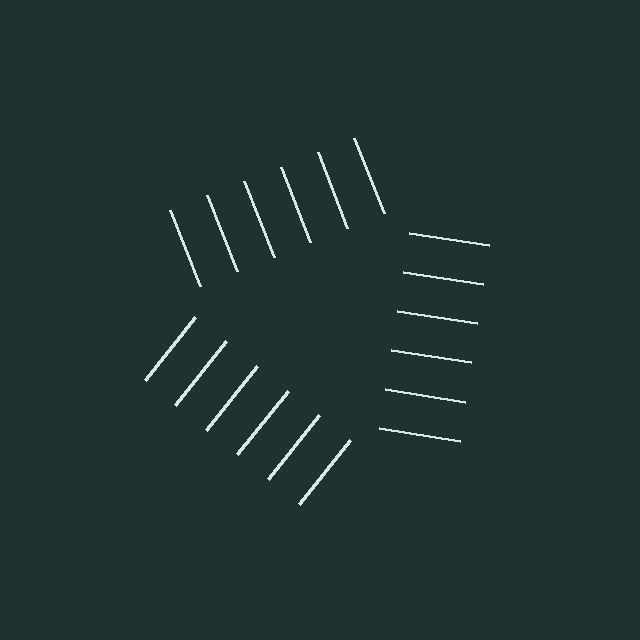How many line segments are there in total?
18 — 6 along each of the 3 edges.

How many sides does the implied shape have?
3 sides — the line-ends trace a triangle.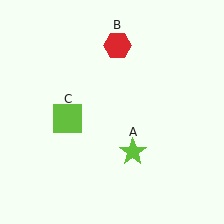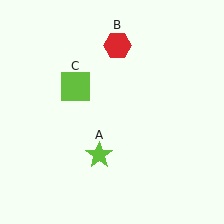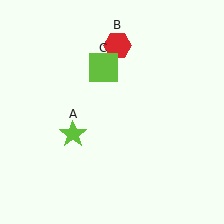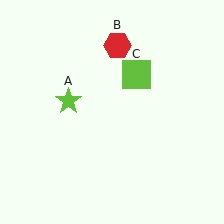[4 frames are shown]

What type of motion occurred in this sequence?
The lime star (object A), lime square (object C) rotated clockwise around the center of the scene.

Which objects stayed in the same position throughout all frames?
Red hexagon (object B) remained stationary.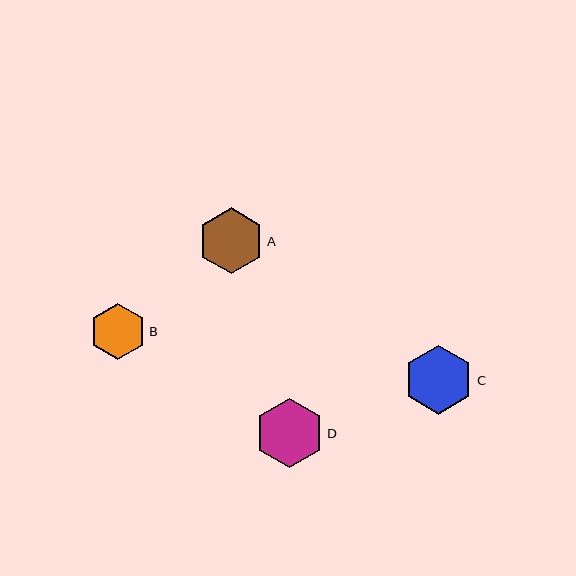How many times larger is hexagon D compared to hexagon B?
Hexagon D is approximately 1.2 times the size of hexagon B.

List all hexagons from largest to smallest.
From largest to smallest: D, C, A, B.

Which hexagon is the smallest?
Hexagon B is the smallest with a size of approximately 56 pixels.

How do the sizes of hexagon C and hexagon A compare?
Hexagon C and hexagon A are approximately the same size.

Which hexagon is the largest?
Hexagon D is the largest with a size of approximately 69 pixels.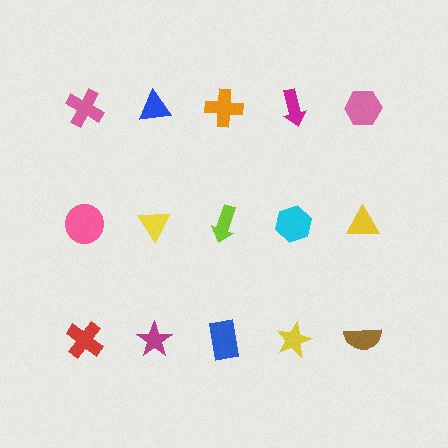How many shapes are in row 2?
5 shapes.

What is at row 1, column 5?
A pink hexagon.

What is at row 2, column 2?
A yellow triangle.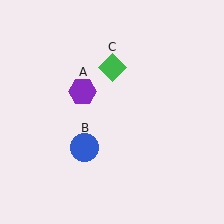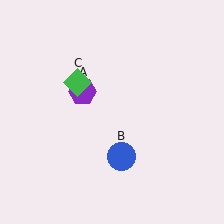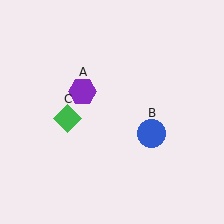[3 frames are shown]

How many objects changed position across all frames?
2 objects changed position: blue circle (object B), green diamond (object C).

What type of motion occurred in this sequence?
The blue circle (object B), green diamond (object C) rotated counterclockwise around the center of the scene.